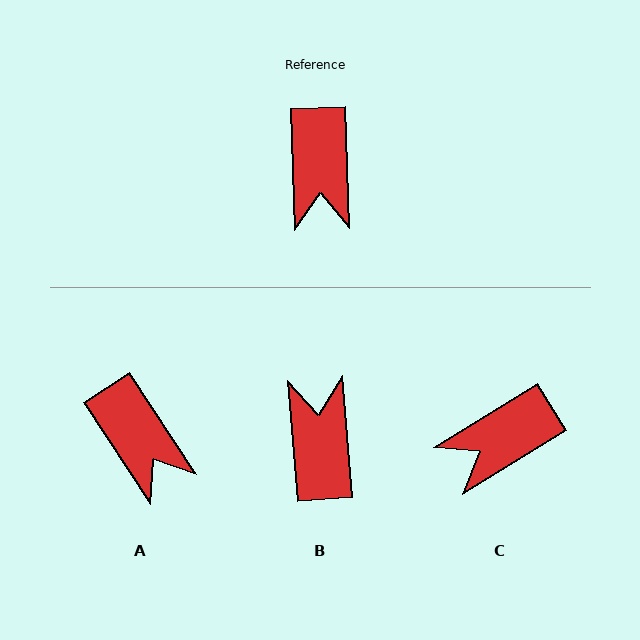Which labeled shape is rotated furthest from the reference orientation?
B, about 178 degrees away.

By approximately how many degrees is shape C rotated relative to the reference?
Approximately 61 degrees clockwise.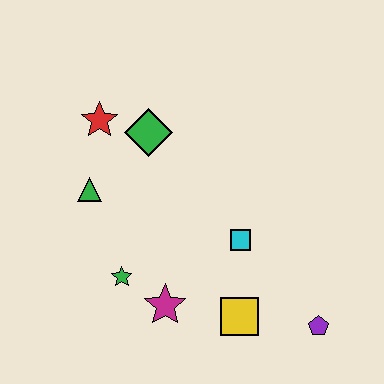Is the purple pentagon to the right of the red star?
Yes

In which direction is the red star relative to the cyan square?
The red star is to the left of the cyan square.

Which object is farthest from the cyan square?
The red star is farthest from the cyan square.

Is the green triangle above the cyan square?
Yes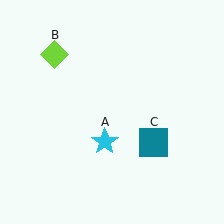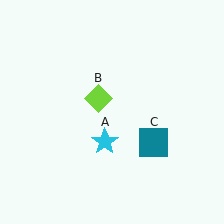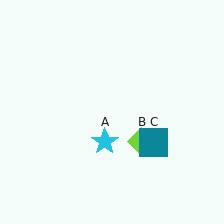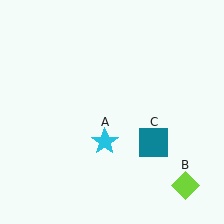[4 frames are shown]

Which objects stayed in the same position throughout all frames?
Cyan star (object A) and teal square (object C) remained stationary.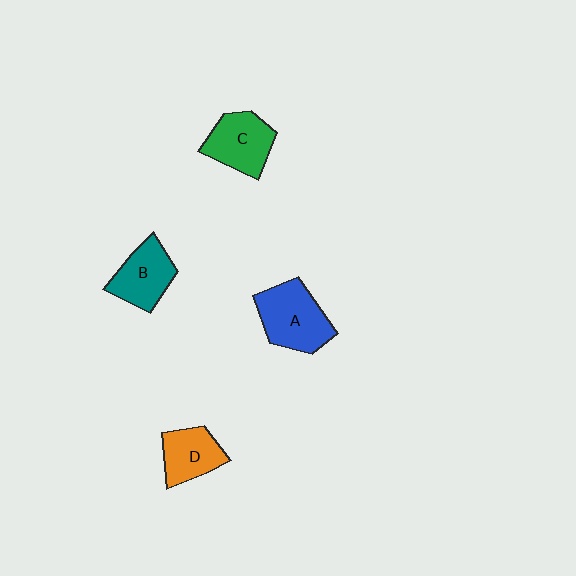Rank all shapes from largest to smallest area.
From largest to smallest: A (blue), C (green), B (teal), D (orange).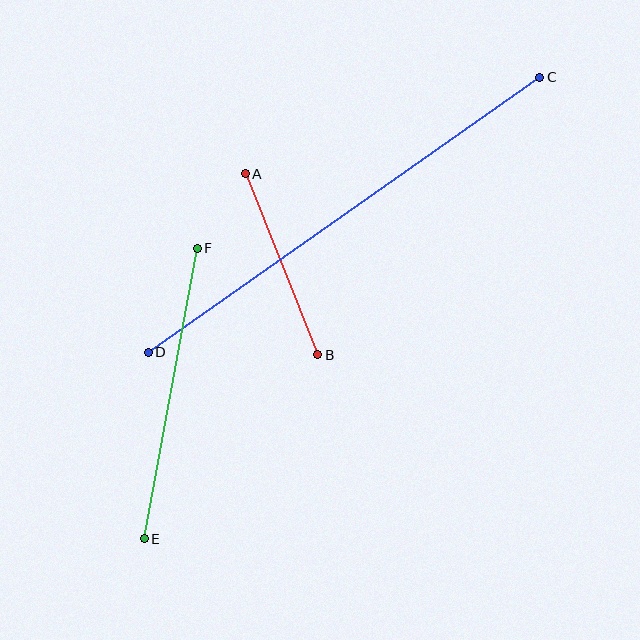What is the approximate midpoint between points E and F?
The midpoint is at approximately (171, 394) pixels.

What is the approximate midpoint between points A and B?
The midpoint is at approximately (282, 264) pixels.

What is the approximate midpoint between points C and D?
The midpoint is at approximately (344, 215) pixels.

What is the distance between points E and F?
The distance is approximately 295 pixels.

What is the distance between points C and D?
The distance is approximately 478 pixels.